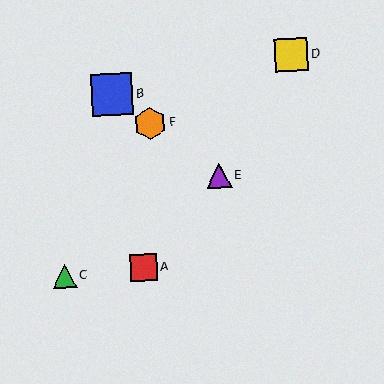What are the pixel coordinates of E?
Object E is at (219, 175).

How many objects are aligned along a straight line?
3 objects (B, E, F) are aligned along a straight line.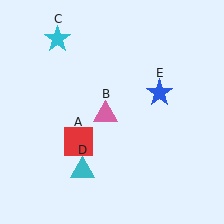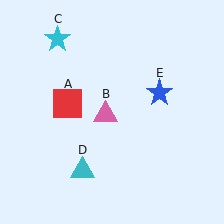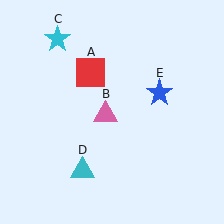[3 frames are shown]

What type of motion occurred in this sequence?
The red square (object A) rotated clockwise around the center of the scene.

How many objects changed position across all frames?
1 object changed position: red square (object A).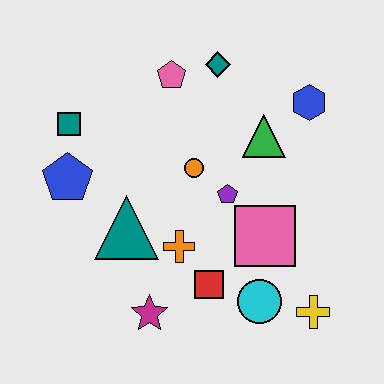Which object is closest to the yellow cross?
The cyan circle is closest to the yellow cross.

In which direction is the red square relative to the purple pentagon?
The red square is below the purple pentagon.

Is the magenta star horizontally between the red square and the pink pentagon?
No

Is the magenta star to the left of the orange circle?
Yes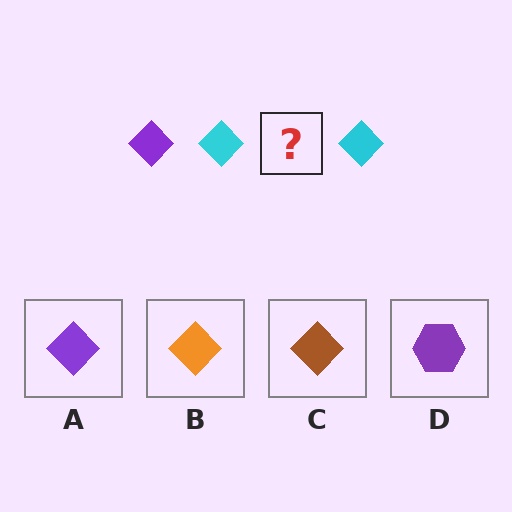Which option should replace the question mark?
Option A.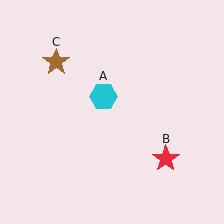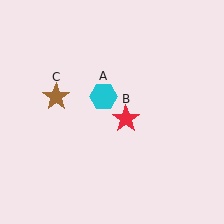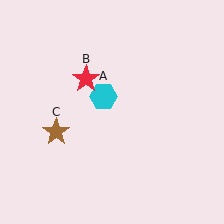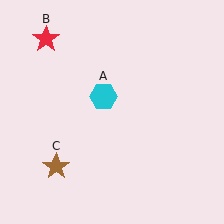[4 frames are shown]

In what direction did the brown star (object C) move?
The brown star (object C) moved down.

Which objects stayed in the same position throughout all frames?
Cyan hexagon (object A) remained stationary.